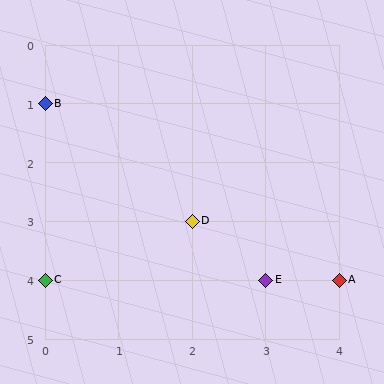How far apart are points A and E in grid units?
Points A and E are 1 column apart.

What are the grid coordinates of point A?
Point A is at grid coordinates (4, 4).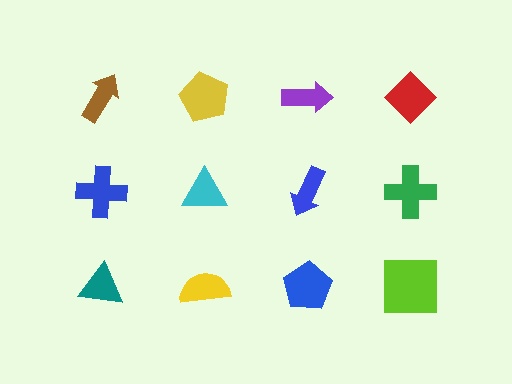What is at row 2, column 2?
A cyan triangle.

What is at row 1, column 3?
A purple arrow.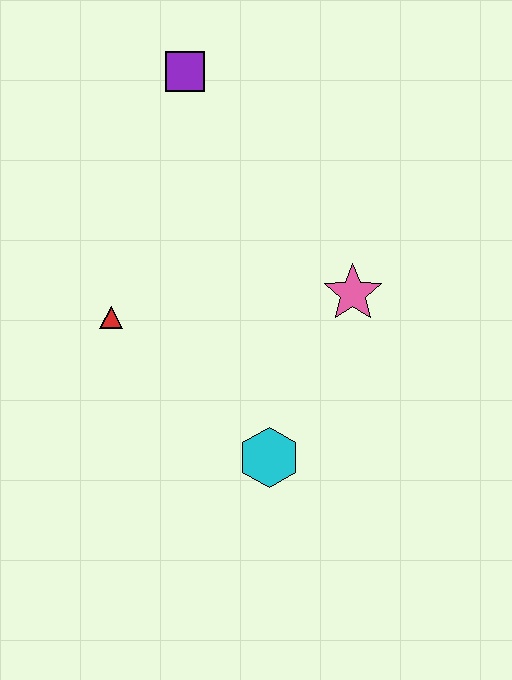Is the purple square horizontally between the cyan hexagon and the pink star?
No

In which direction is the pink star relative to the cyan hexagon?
The pink star is above the cyan hexagon.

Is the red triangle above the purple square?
No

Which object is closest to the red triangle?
The cyan hexagon is closest to the red triangle.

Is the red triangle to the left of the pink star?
Yes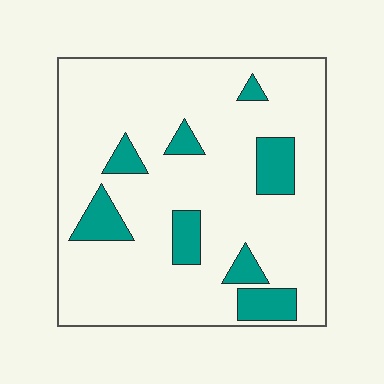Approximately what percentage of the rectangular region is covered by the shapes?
Approximately 15%.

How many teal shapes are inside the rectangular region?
8.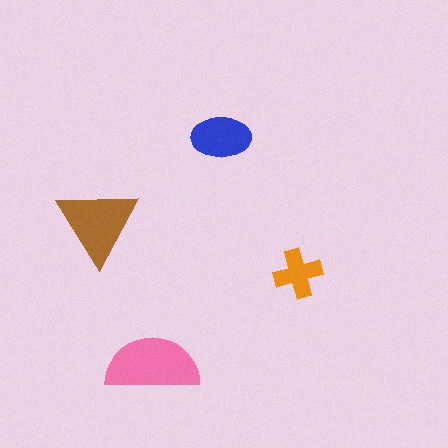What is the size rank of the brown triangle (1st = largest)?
2nd.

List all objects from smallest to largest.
The orange cross, the blue ellipse, the brown triangle, the pink semicircle.